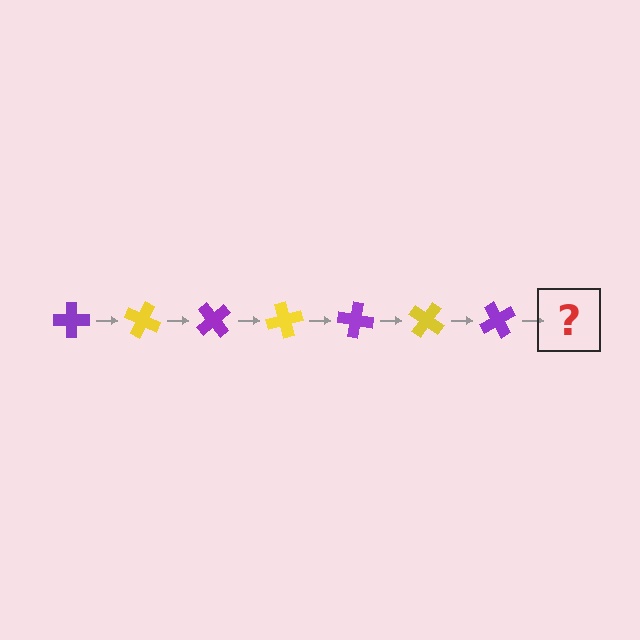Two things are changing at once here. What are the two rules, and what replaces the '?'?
The two rules are that it rotates 25 degrees each step and the color cycles through purple and yellow. The '?' should be a yellow cross, rotated 175 degrees from the start.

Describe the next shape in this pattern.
It should be a yellow cross, rotated 175 degrees from the start.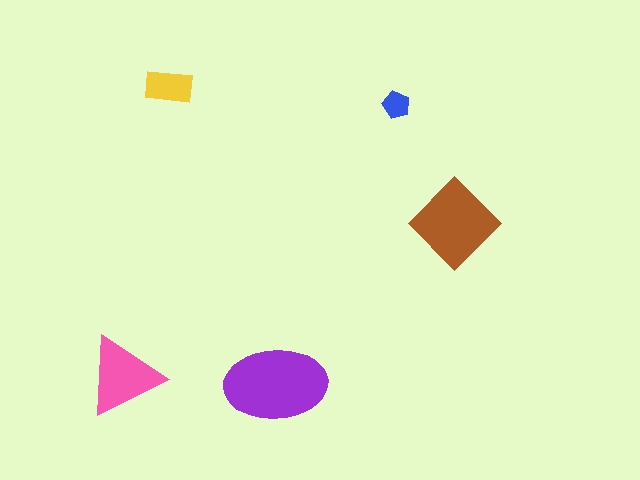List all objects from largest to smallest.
The purple ellipse, the brown diamond, the pink triangle, the yellow rectangle, the blue pentagon.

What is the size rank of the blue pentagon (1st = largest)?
5th.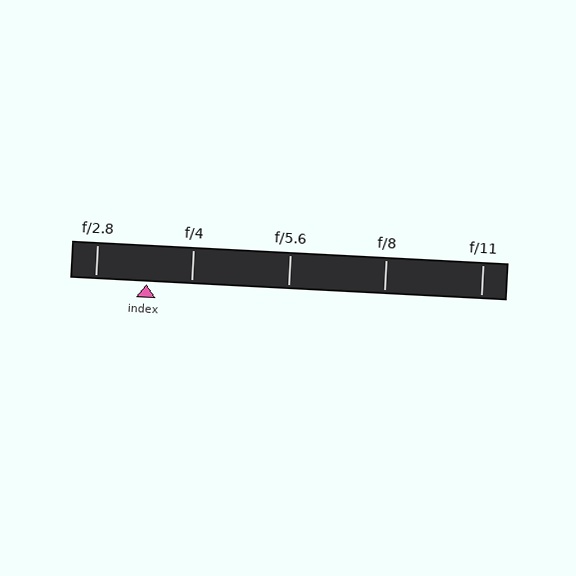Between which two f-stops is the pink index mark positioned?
The index mark is between f/2.8 and f/4.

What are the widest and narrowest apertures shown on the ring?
The widest aperture shown is f/2.8 and the narrowest is f/11.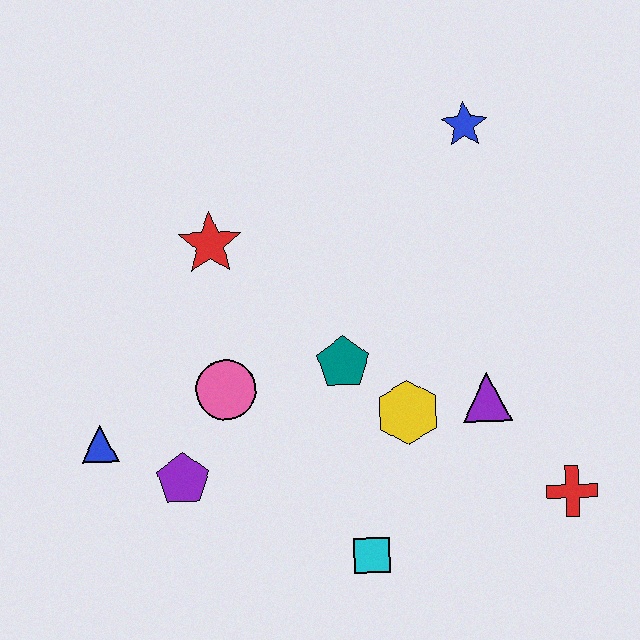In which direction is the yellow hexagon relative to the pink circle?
The yellow hexagon is to the right of the pink circle.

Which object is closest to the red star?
The pink circle is closest to the red star.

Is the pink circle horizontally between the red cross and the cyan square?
No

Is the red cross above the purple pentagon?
No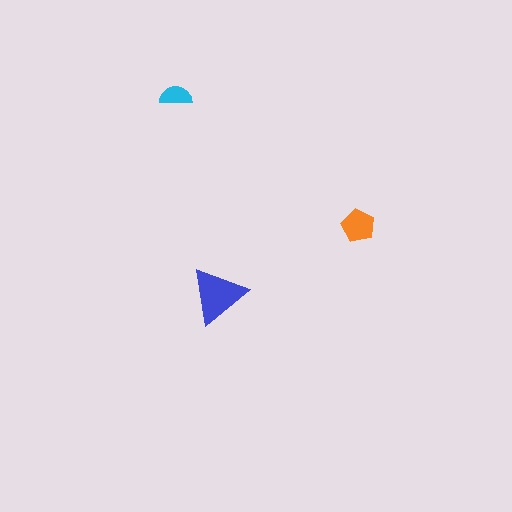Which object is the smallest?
The cyan semicircle.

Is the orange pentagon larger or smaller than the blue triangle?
Smaller.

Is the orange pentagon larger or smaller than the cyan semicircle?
Larger.